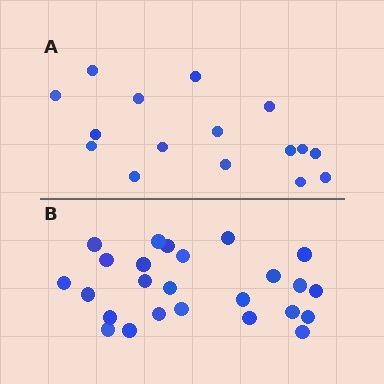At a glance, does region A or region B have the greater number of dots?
Region B (the bottom region) has more dots.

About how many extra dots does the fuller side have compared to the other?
Region B has roughly 8 or so more dots than region A.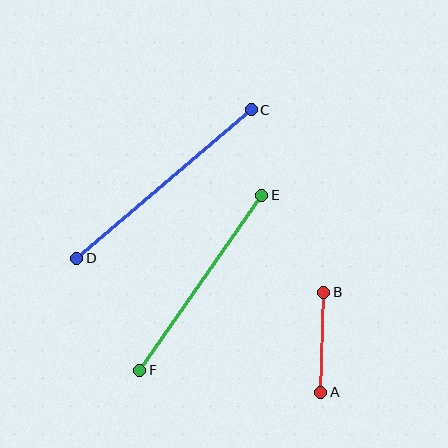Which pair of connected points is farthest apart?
Points C and D are farthest apart.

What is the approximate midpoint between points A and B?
The midpoint is at approximately (322, 342) pixels.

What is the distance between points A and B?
The distance is approximately 100 pixels.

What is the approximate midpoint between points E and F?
The midpoint is at approximately (201, 283) pixels.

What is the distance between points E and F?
The distance is approximately 213 pixels.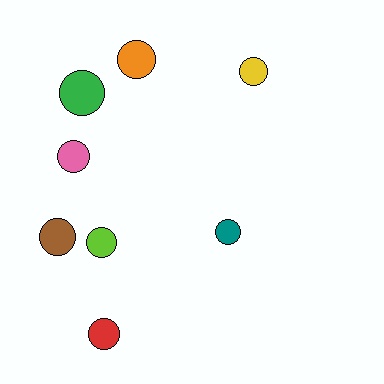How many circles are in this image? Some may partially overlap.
There are 8 circles.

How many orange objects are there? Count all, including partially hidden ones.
There is 1 orange object.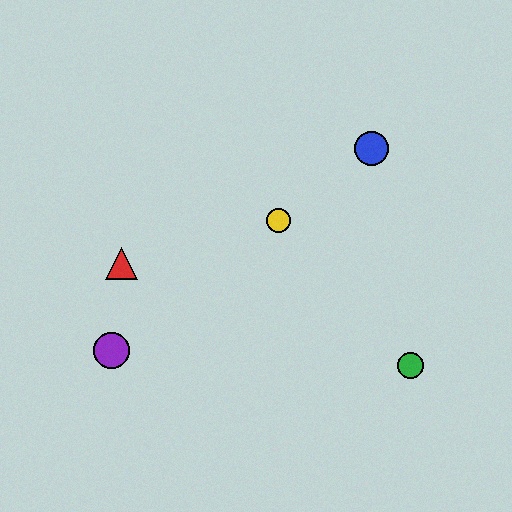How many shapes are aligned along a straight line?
3 shapes (the blue circle, the yellow circle, the purple circle) are aligned along a straight line.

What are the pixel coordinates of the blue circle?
The blue circle is at (372, 148).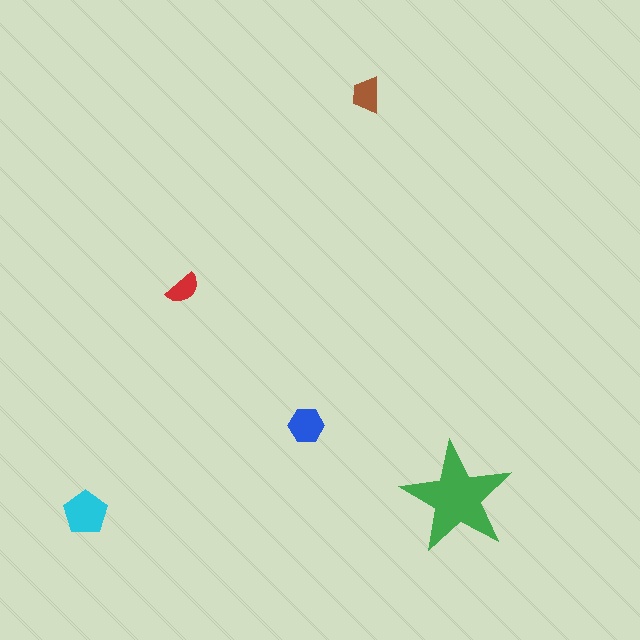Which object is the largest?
The green star.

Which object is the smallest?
The red semicircle.